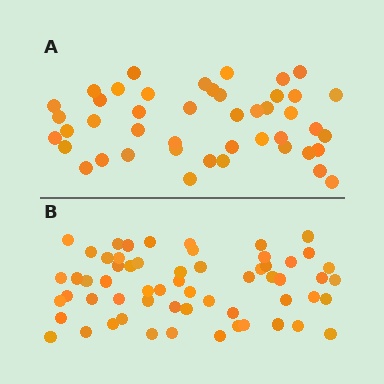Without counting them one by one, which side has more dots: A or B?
Region B (the bottom region) has more dots.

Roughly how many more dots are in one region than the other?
Region B has approximately 15 more dots than region A.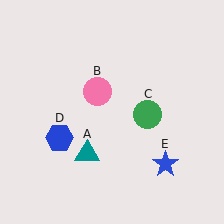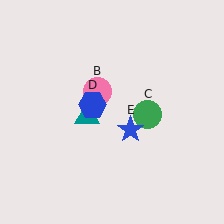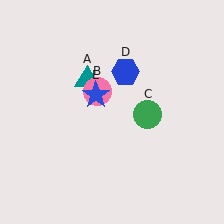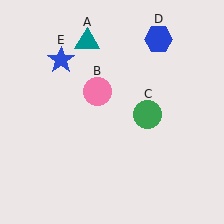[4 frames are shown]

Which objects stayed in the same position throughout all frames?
Pink circle (object B) and green circle (object C) remained stationary.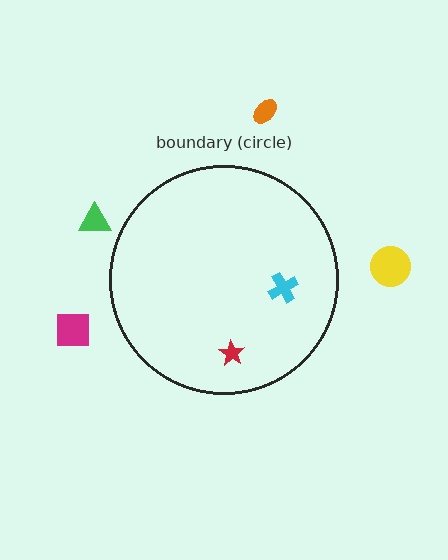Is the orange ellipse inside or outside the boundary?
Outside.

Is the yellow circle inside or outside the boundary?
Outside.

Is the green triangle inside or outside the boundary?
Outside.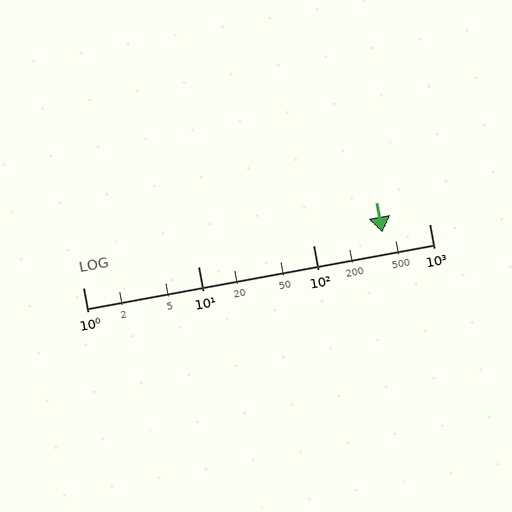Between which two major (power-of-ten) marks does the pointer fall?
The pointer is between 100 and 1000.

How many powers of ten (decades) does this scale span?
The scale spans 3 decades, from 1 to 1000.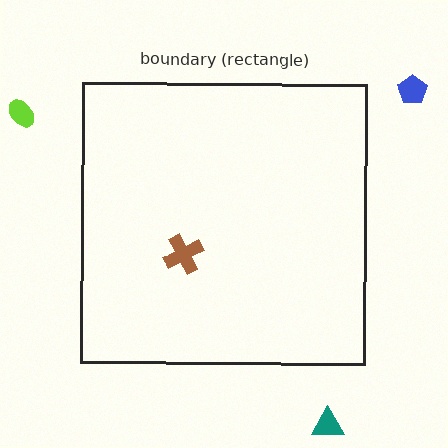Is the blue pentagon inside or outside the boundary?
Outside.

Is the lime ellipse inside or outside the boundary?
Outside.